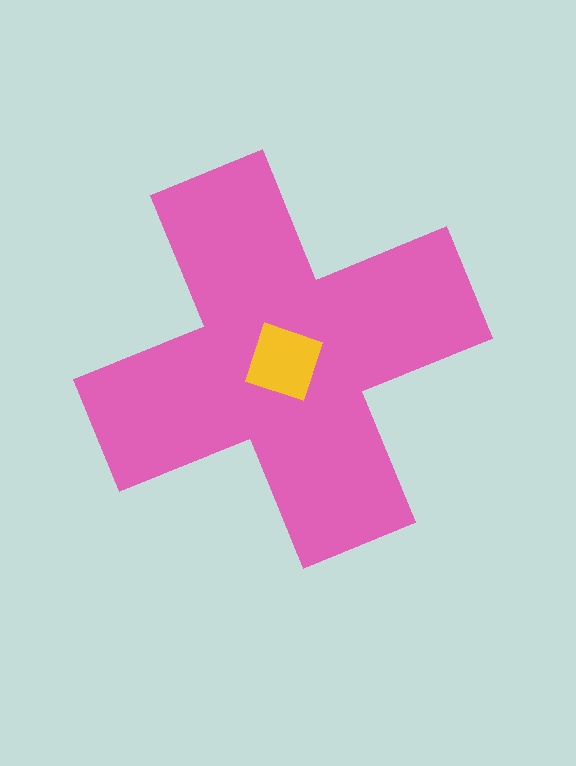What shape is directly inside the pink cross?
The yellow square.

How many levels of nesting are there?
2.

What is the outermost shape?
The pink cross.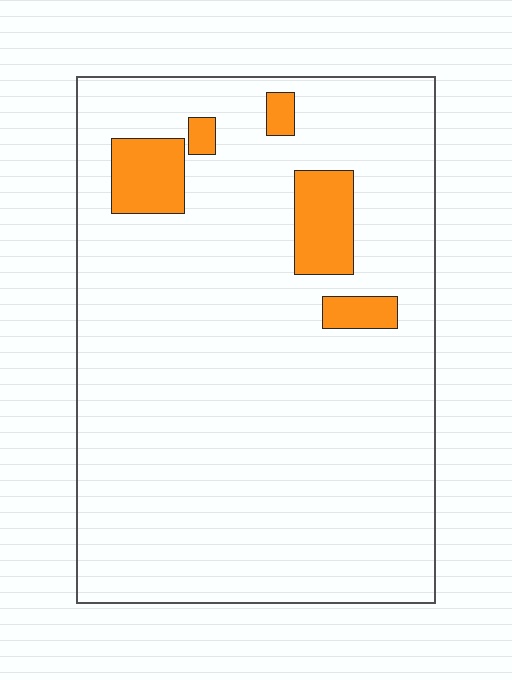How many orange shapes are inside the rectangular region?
5.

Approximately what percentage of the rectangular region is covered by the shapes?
Approximately 10%.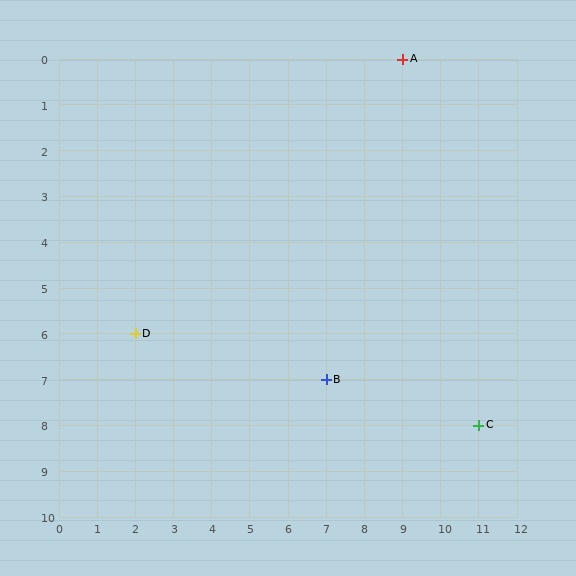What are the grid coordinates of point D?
Point D is at grid coordinates (2, 6).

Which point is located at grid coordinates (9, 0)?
Point A is at (9, 0).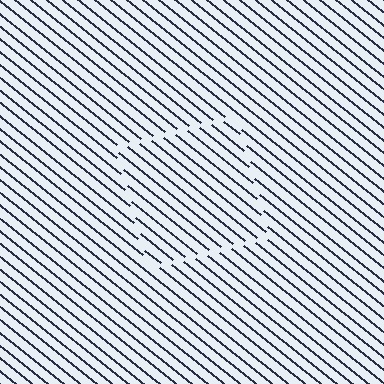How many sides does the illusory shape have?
4 sides — the line-ends trace a square.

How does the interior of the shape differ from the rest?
The interior of the shape contains the same grating, shifted by half a period — the contour is defined by the phase discontinuity where line-ends from the inner and outer gratings abut.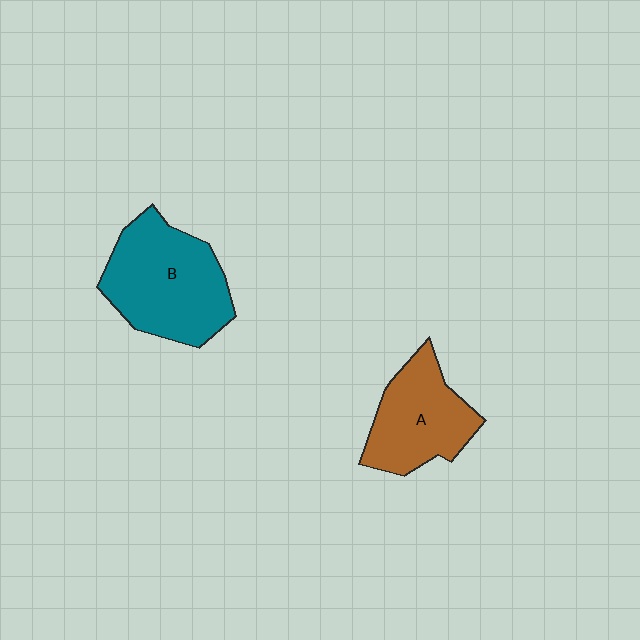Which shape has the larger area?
Shape B (teal).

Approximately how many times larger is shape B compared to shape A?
Approximately 1.3 times.